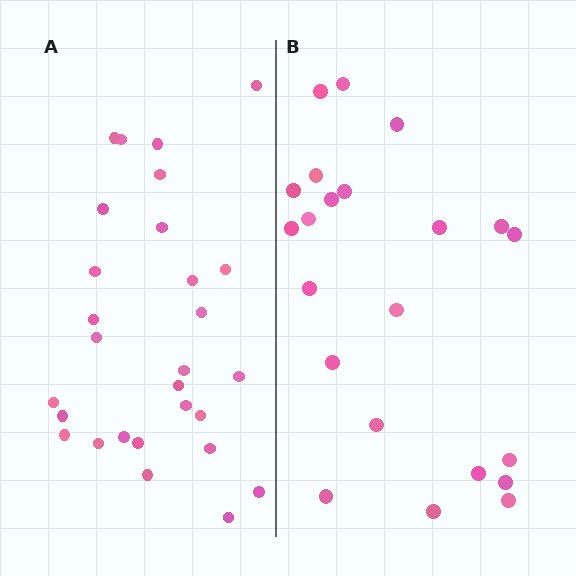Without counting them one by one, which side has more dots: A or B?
Region A (the left region) has more dots.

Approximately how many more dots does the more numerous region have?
Region A has about 6 more dots than region B.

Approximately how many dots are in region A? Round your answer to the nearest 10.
About 30 dots. (The exact count is 28, which rounds to 30.)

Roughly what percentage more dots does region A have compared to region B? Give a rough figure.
About 25% more.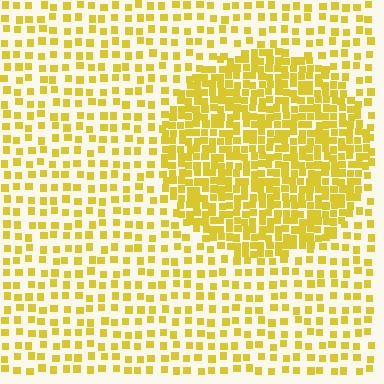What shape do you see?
I see a circle.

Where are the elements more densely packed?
The elements are more densely packed inside the circle boundary.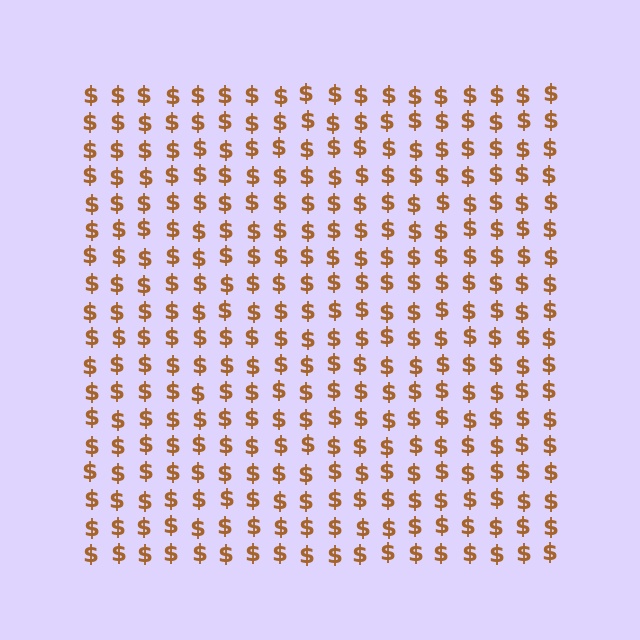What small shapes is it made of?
It is made of small dollar signs.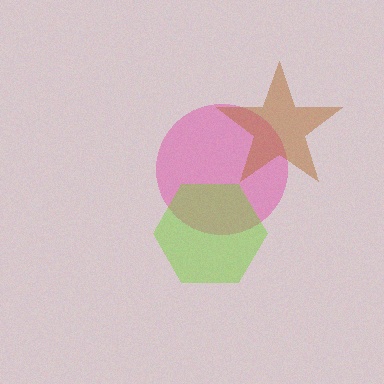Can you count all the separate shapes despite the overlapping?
Yes, there are 3 separate shapes.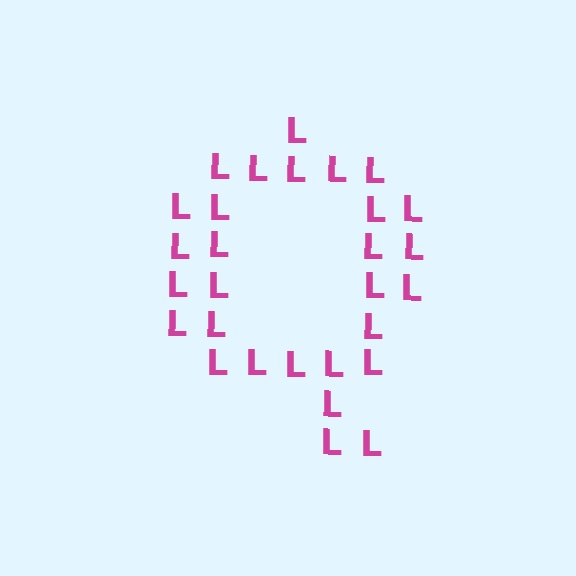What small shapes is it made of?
It is made of small letter L's.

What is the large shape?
The large shape is the letter Q.